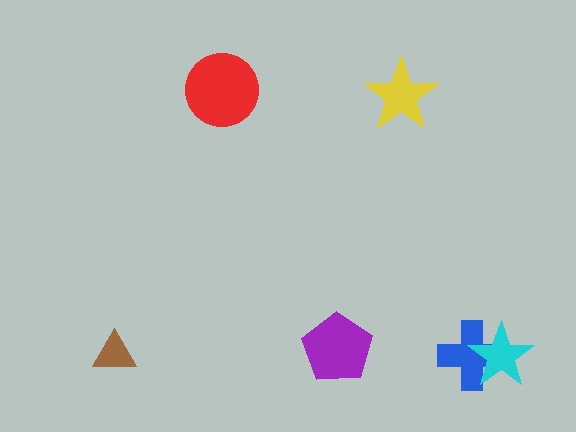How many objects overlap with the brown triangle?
0 objects overlap with the brown triangle.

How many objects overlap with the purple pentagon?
0 objects overlap with the purple pentagon.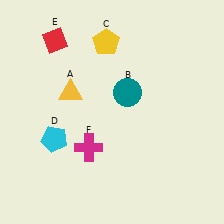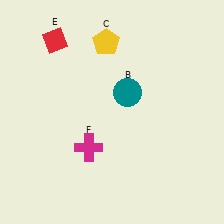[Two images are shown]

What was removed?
The yellow triangle (A), the cyan pentagon (D) were removed in Image 2.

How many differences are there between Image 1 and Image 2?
There are 2 differences between the two images.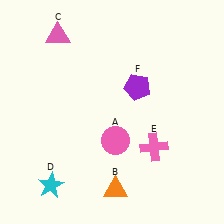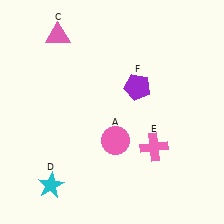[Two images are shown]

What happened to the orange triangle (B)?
The orange triangle (B) was removed in Image 2. It was in the bottom-right area of Image 1.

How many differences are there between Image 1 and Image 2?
There is 1 difference between the two images.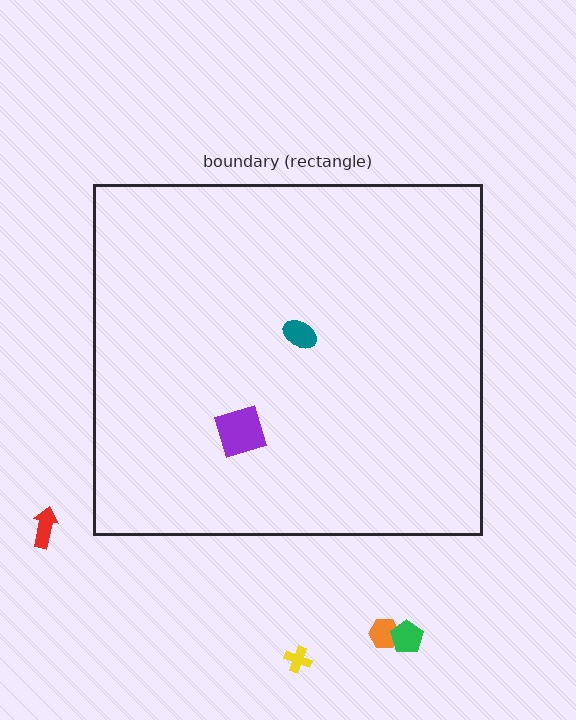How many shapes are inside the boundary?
2 inside, 4 outside.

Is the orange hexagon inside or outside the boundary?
Outside.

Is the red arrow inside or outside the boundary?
Outside.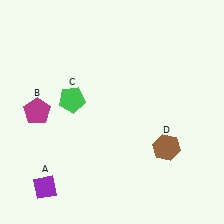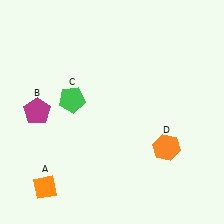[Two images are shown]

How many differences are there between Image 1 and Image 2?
There are 2 differences between the two images.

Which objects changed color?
A changed from purple to orange. D changed from brown to orange.